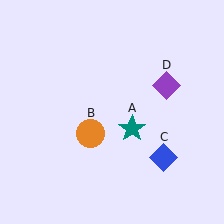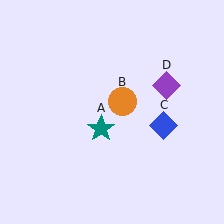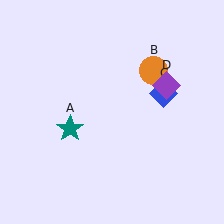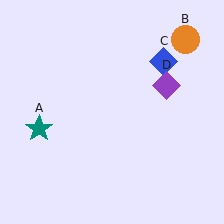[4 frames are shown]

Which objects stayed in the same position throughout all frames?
Purple diamond (object D) remained stationary.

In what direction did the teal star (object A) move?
The teal star (object A) moved left.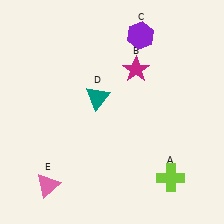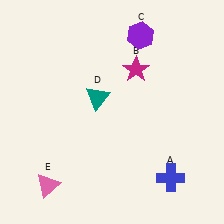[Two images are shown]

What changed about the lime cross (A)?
In Image 1, A is lime. In Image 2, it changed to blue.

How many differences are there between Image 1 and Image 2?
There is 1 difference between the two images.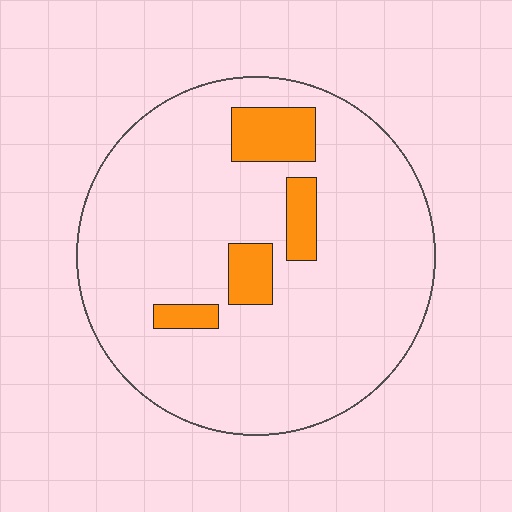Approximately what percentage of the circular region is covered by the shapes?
Approximately 10%.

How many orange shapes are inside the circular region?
4.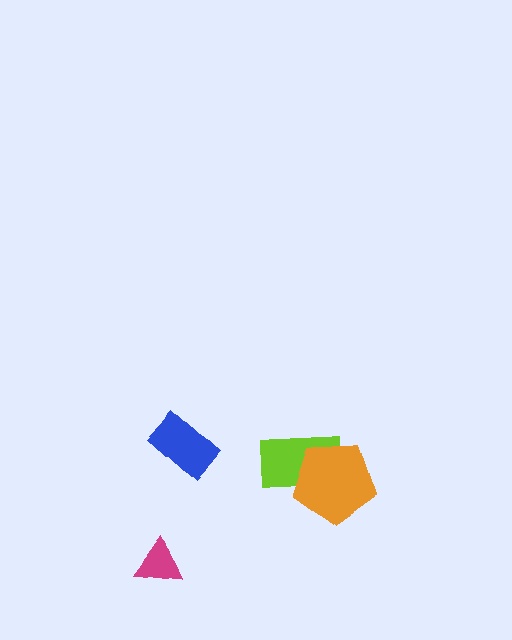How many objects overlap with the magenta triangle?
0 objects overlap with the magenta triangle.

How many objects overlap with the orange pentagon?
1 object overlaps with the orange pentagon.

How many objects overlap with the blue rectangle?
0 objects overlap with the blue rectangle.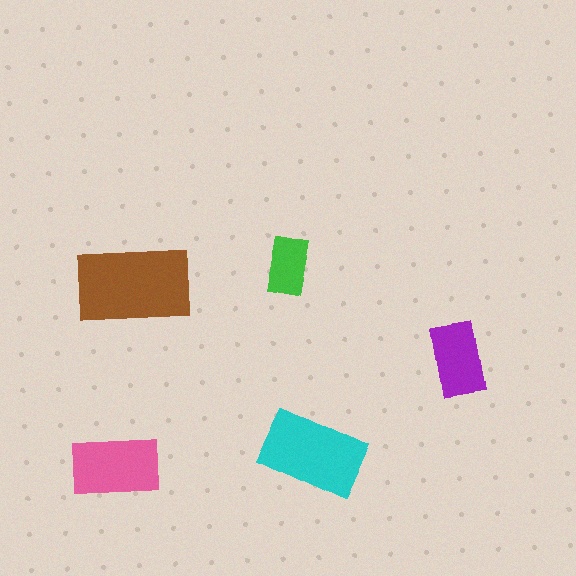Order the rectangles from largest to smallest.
the brown one, the cyan one, the pink one, the purple one, the green one.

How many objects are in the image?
There are 5 objects in the image.